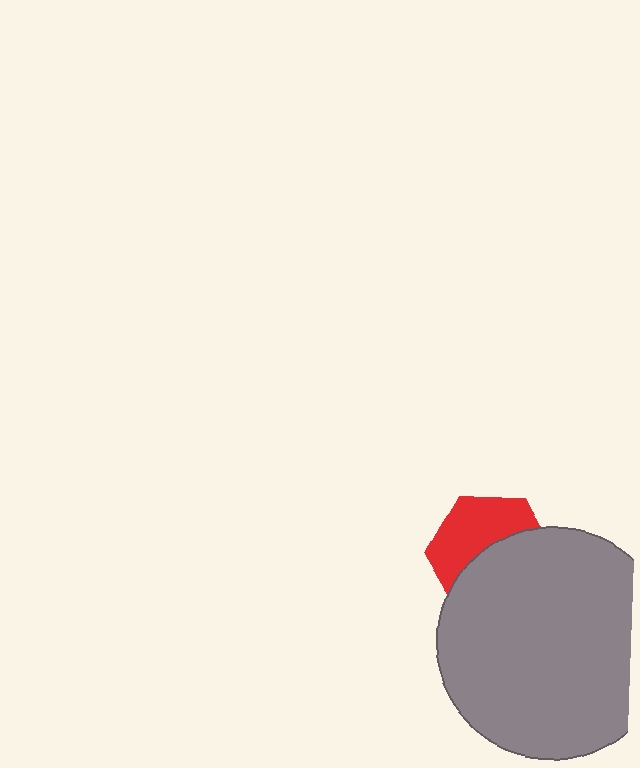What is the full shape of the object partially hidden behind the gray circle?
The partially hidden object is a red hexagon.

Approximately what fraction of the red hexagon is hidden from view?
Roughly 54% of the red hexagon is hidden behind the gray circle.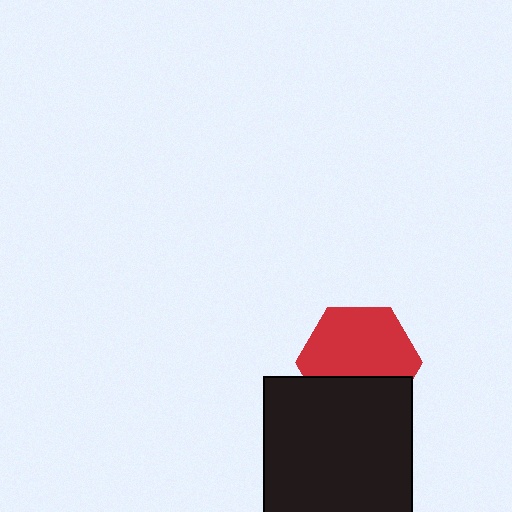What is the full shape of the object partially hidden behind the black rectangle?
The partially hidden object is a red hexagon.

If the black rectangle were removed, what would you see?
You would see the complete red hexagon.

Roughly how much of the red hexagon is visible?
About half of it is visible (roughly 65%).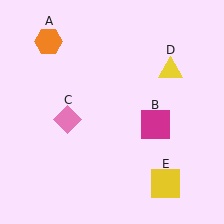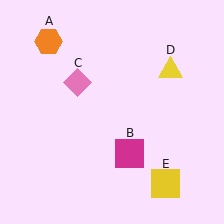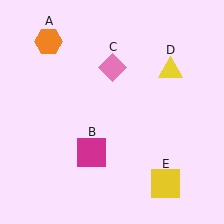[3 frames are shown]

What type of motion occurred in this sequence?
The magenta square (object B), pink diamond (object C) rotated clockwise around the center of the scene.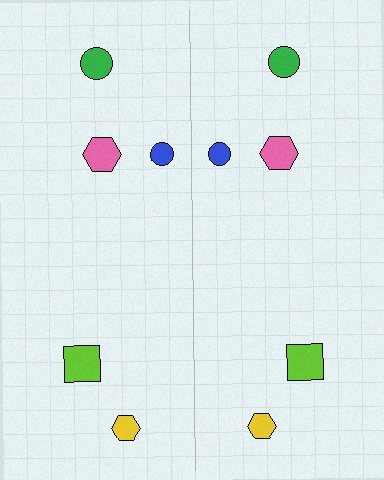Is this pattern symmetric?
Yes, this pattern has bilateral (reflection) symmetry.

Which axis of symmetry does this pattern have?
The pattern has a vertical axis of symmetry running through the center of the image.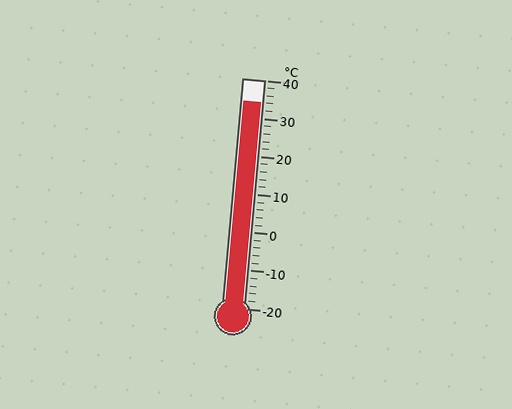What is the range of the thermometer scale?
The thermometer scale ranges from -20°C to 40°C.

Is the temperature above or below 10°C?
The temperature is above 10°C.